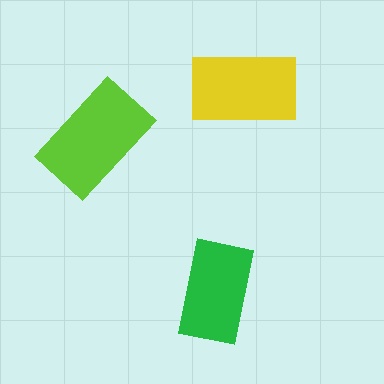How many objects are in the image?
There are 3 objects in the image.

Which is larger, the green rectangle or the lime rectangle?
The lime one.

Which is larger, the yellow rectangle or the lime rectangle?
The lime one.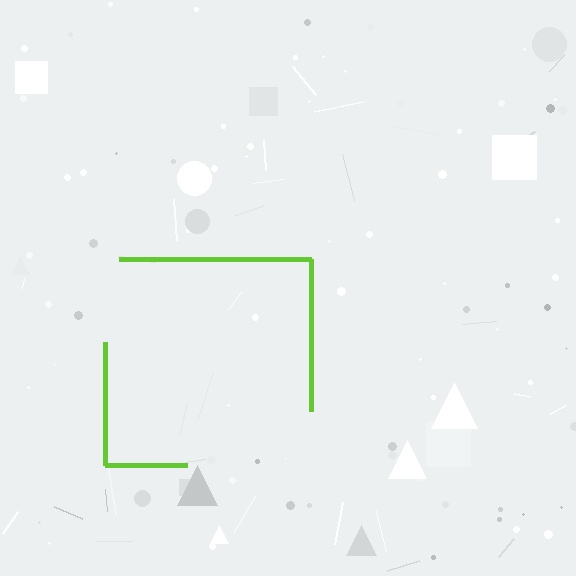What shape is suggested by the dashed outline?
The dashed outline suggests a square.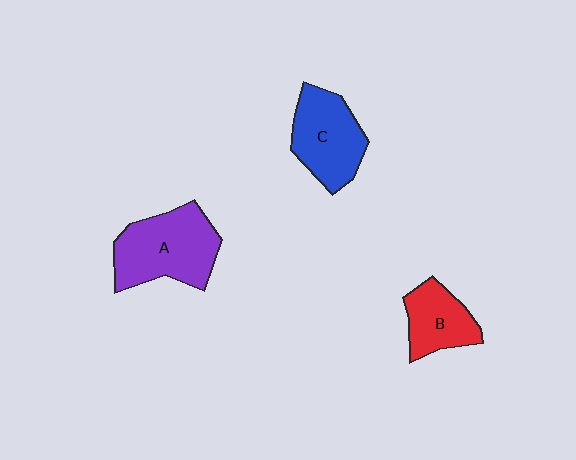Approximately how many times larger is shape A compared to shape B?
Approximately 1.7 times.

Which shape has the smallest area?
Shape B (red).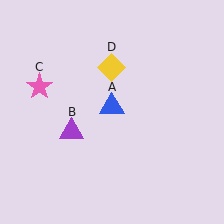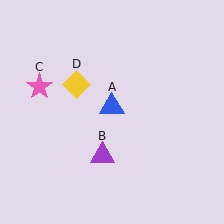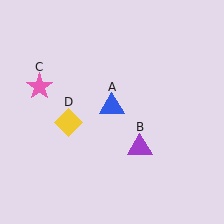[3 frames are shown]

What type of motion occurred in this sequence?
The purple triangle (object B), yellow diamond (object D) rotated counterclockwise around the center of the scene.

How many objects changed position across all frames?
2 objects changed position: purple triangle (object B), yellow diamond (object D).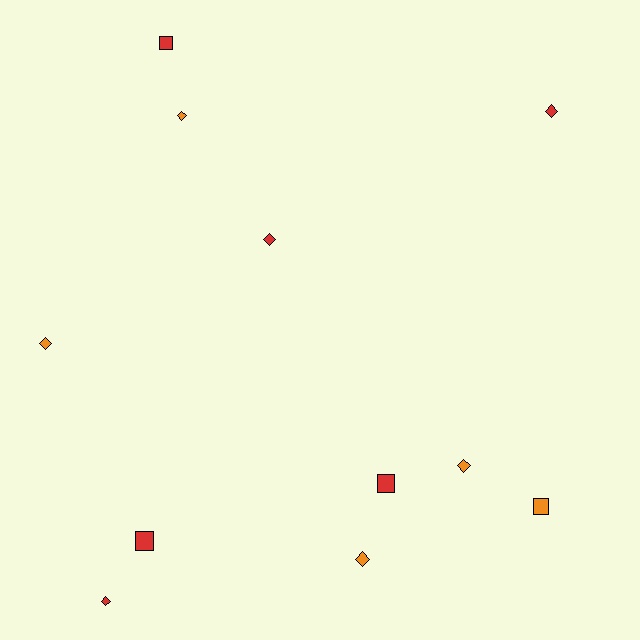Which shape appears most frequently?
Diamond, with 7 objects.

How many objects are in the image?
There are 11 objects.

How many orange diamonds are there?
There are 4 orange diamonds.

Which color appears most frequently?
Red, with 6 objects.